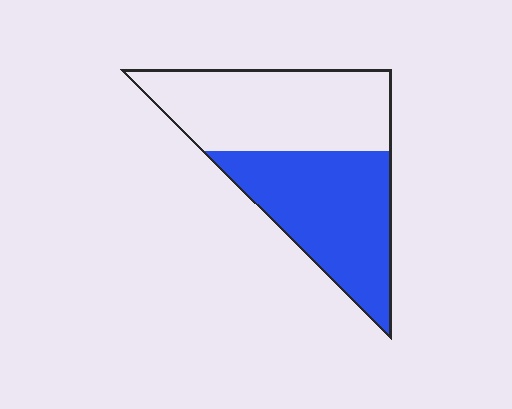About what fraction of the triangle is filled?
About one half (1/2).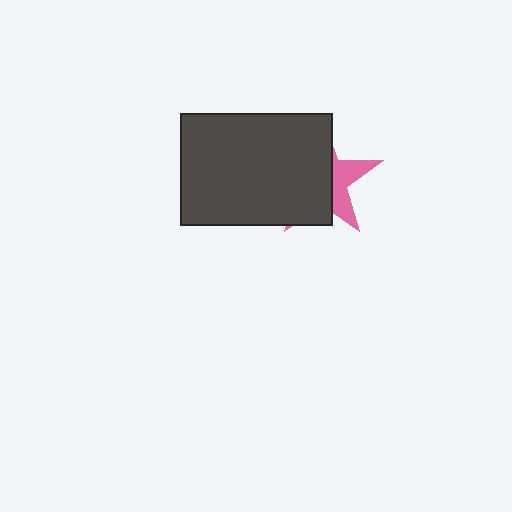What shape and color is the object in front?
The object in front is a dark gray rectangle.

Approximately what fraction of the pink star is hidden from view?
Roughly 67% of the pink star is hidden behind the dark gray rectangle.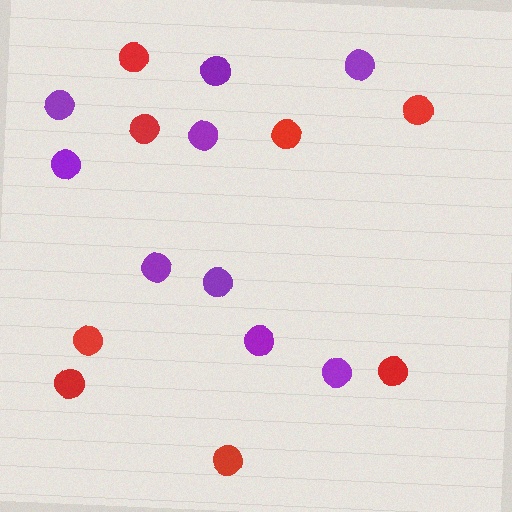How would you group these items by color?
There are 2 groups: one group of red circles (8) and one group of purple circles (9).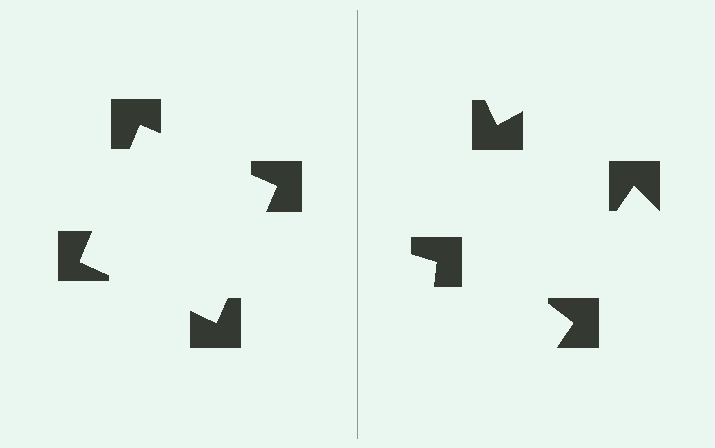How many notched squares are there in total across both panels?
8 — 4 on each side.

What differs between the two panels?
The notched squares are positioned identically on both sides; only the wedge orientations differ. On the left they align to a square; on the right they are misaligned.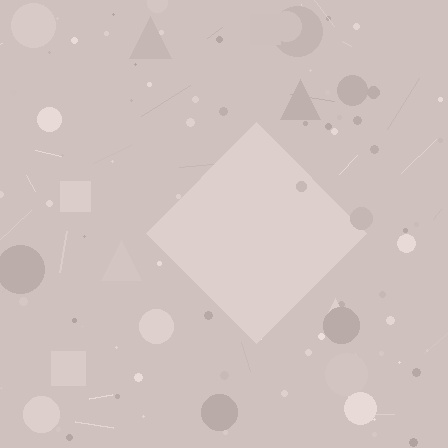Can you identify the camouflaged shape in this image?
The camouflaged shape is a diamond.